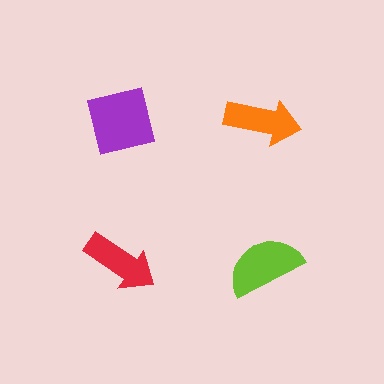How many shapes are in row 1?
2 shapes.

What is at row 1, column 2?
An orange arrow.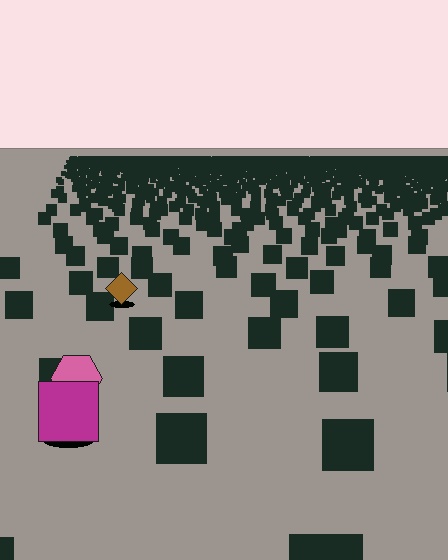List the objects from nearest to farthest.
From nearest to farthest: the magenta square, the pink hexagon, the brown diamond.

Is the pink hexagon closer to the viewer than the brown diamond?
Yes. The pink hexagon is closer — you can tell from the texture gradient: the ground texture is coarser near it.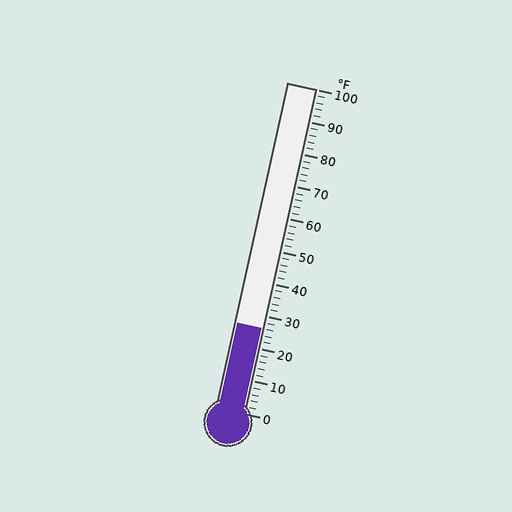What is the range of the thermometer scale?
The thermometer scale ranges from 0°F to 100°F.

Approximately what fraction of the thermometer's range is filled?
The thermometer is filled to approximately 25% of its range.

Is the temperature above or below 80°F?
The temperature is below 80°F.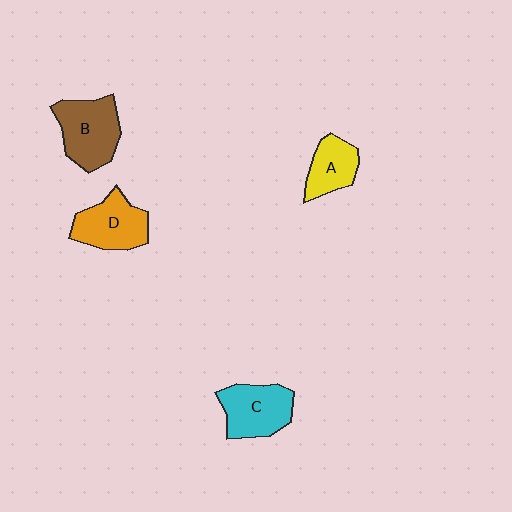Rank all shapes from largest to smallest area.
From largest to smallest: B (brown), C (cyan), D (orange), A (yellow).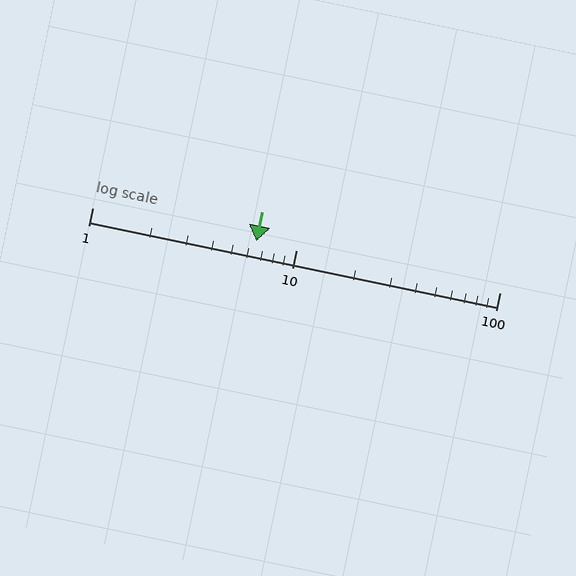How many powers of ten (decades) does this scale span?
The scale spans 2 decades, from 1 to 100.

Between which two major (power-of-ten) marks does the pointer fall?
The pointer is between 1 and 10.